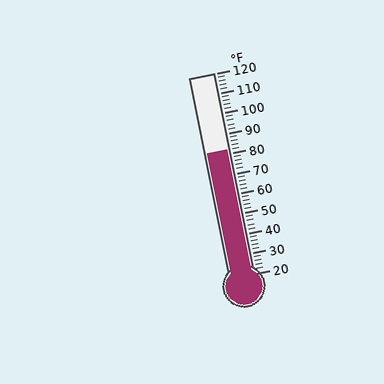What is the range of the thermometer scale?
The thermometer scale ranges from 20°F to 120°F.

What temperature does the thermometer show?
The thermometer shows approximately 82°F.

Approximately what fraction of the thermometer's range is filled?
The thermometer is filled to approximately 60% of its range.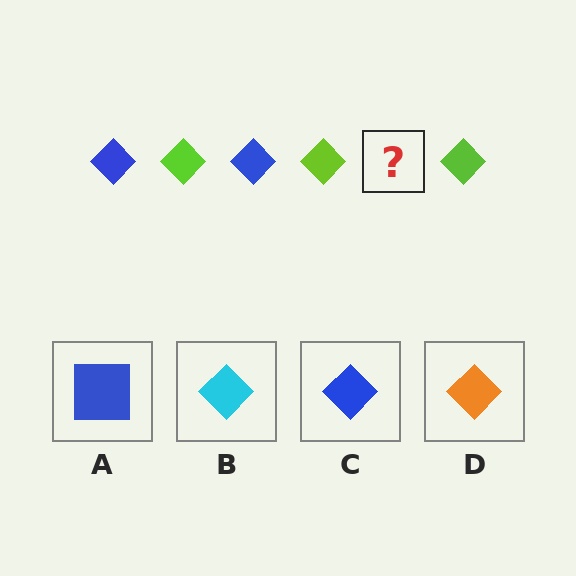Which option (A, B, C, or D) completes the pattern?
C.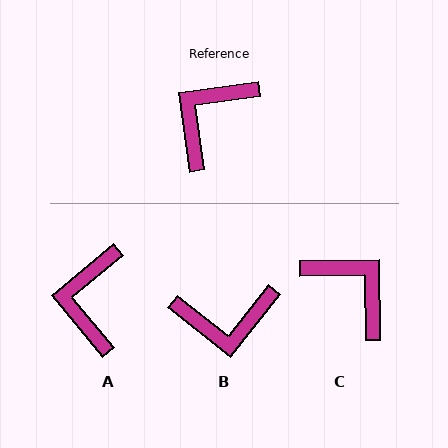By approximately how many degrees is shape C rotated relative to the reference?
Approximately 97 degrees clockwise.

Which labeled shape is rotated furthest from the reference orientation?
B, about 134 degrees away.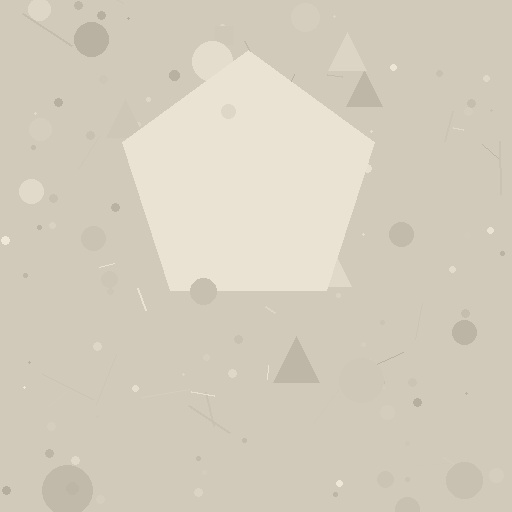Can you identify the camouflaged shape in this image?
The camouflaged shape is a pentagon.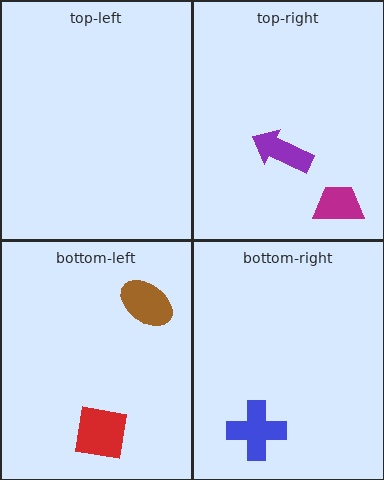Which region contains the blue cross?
The bottom-right region.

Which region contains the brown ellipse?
The bottom-left region.